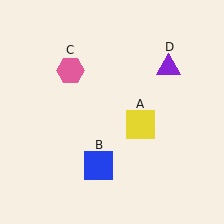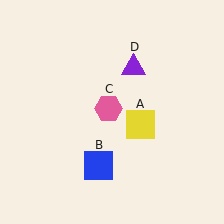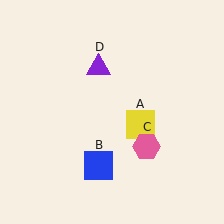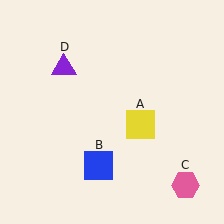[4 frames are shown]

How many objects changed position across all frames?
2 objects changed position: pink hexagon (object C), purple triangle (object D).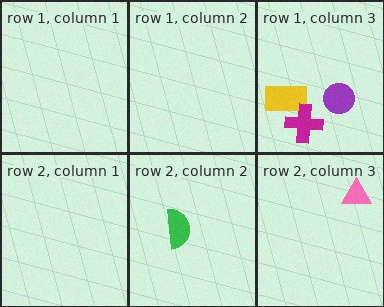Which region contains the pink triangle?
The row 2, column 3 region.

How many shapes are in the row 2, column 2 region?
1.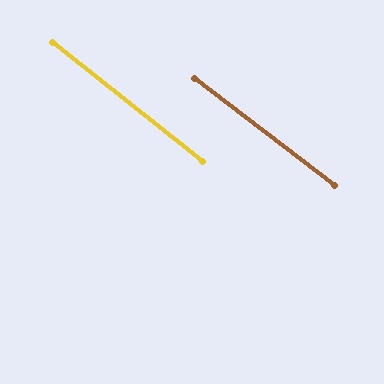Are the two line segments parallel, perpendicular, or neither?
Parallel — their directions differ by only 1.0°.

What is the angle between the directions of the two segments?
Approximately 1 degree.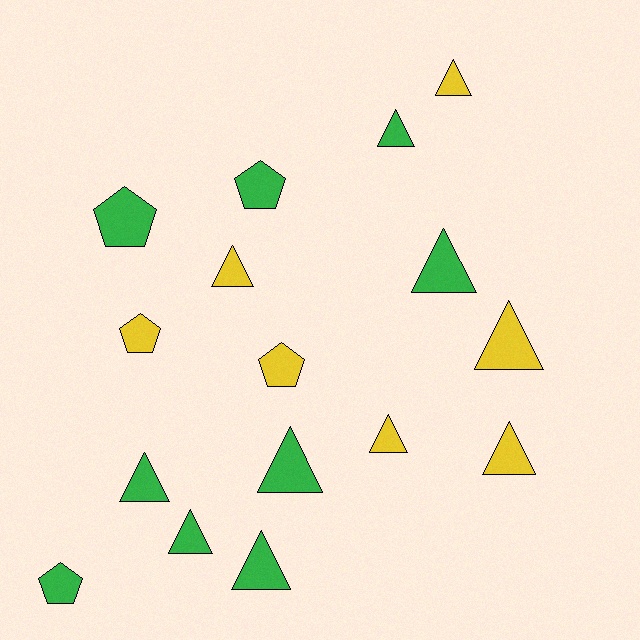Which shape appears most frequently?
Triangle, with 11 objects.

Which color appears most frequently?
Green, with 9 objects.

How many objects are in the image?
There are 16 objects.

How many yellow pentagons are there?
There are 2 yellow pentagons.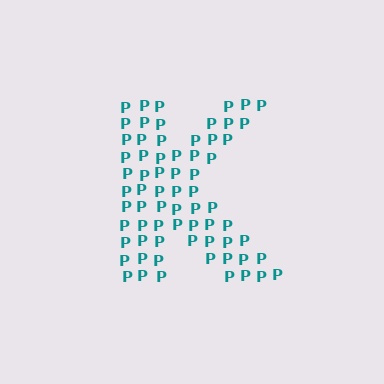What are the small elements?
The small elements are letter P's.